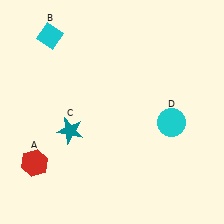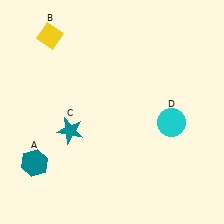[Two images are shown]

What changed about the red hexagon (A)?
In Image 1, A is red. In Image 2, it changed to teal.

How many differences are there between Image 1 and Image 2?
There are 2 differences between the two images.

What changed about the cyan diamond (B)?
In Image 1, B is cyan. In Image 2, it changed to yellow.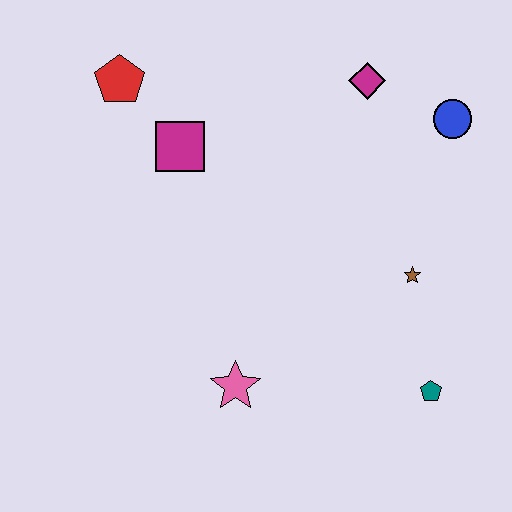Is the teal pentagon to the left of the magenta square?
No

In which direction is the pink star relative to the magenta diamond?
The pink star is below the magenta diamond.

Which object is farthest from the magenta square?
The teal pentagon is farthest from the magenta square.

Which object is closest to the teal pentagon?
The brown star is closest to the teal pentagon.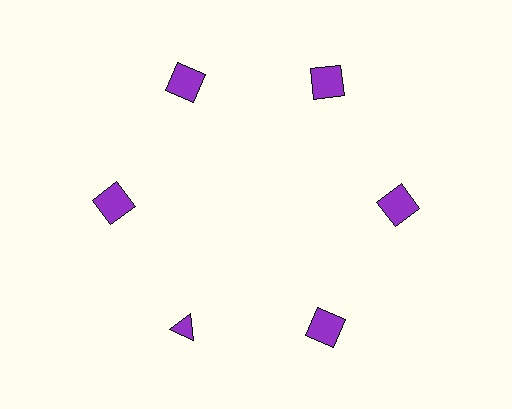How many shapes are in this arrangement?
There are 6 shapes arranged in a ring pattern.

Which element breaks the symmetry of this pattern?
The purple triangle at roughly the 7 o'clock position breaks the symmetry. All other shapes are purple squares.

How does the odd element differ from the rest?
It has a different shape: triangle instead of square.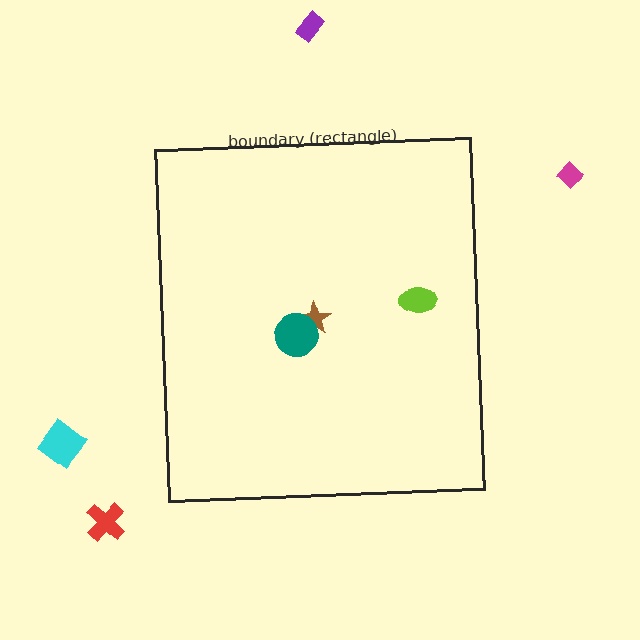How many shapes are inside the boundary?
3 inside, 4 outside.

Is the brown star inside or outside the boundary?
Inside.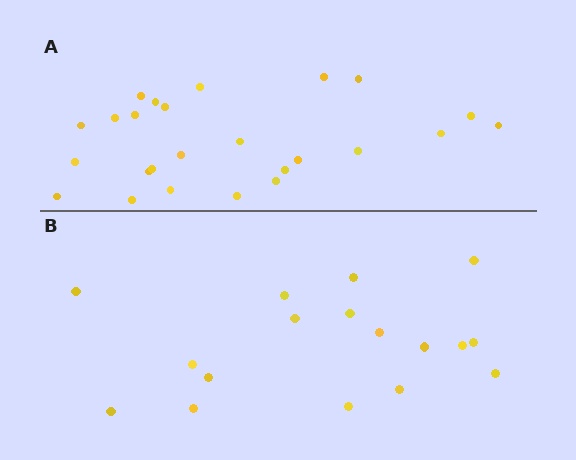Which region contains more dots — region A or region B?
Region A (the top region) has more dots.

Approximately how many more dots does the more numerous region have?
Region A has roughly 8 or so more dots than region B.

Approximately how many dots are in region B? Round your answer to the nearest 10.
About 20 dots. (The exact count is 17, which rounds to 20.)